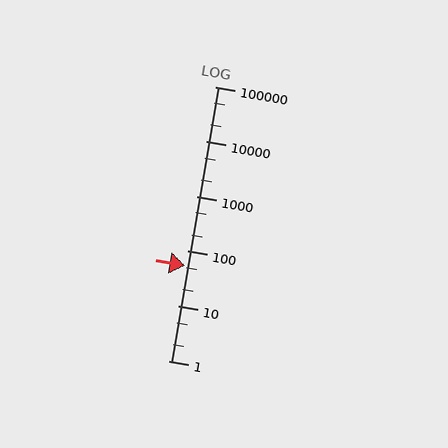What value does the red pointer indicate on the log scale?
The pointer indicates approximately 55.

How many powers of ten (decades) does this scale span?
The scale spans 5 decades, from 1 to 100000.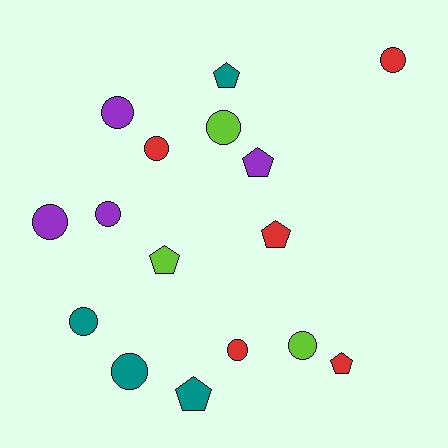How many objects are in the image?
There are 16 objects.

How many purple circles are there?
There are 3 purple circles.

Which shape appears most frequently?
Circle, with 10 objects.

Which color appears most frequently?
Red, with 5 objects.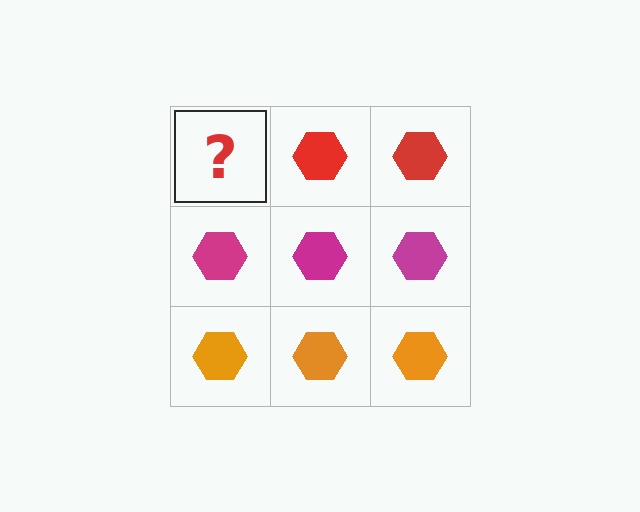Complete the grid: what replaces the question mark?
The question mark should be replaced with a red hexagon.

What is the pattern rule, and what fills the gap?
The rule is that each row has a consistent color. The gap should be filled with a red hexagon.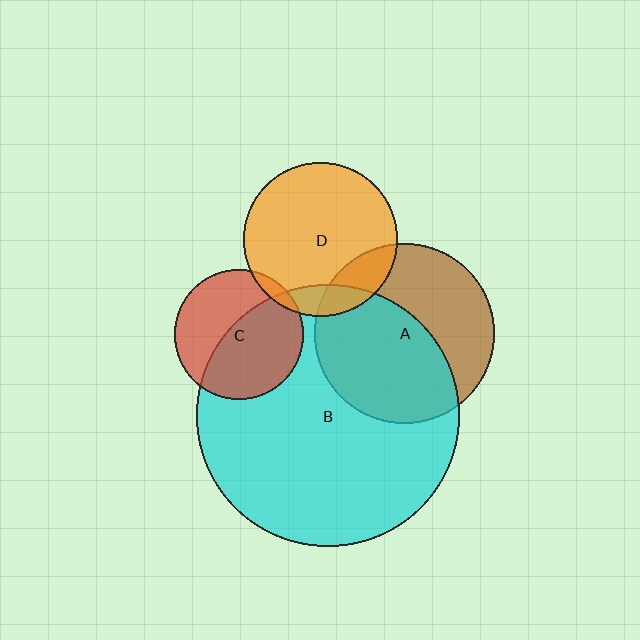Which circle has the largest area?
Circle B (cyan).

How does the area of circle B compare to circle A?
Approximately 2.1 times.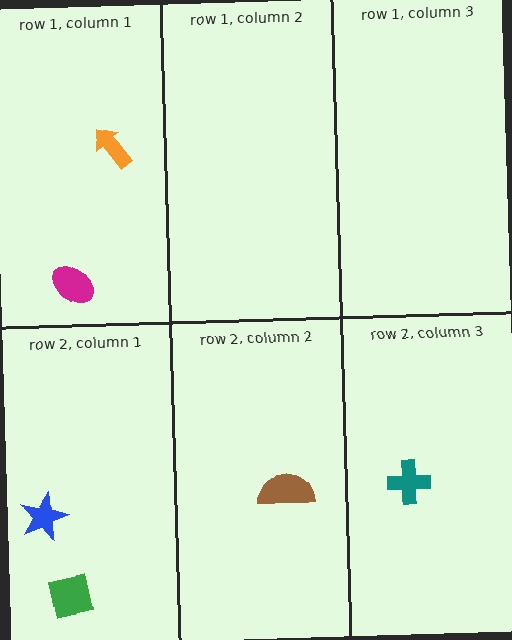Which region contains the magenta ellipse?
The row 1, column 1 region.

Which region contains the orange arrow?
The row 1, column 1 region.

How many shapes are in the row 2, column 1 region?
2.